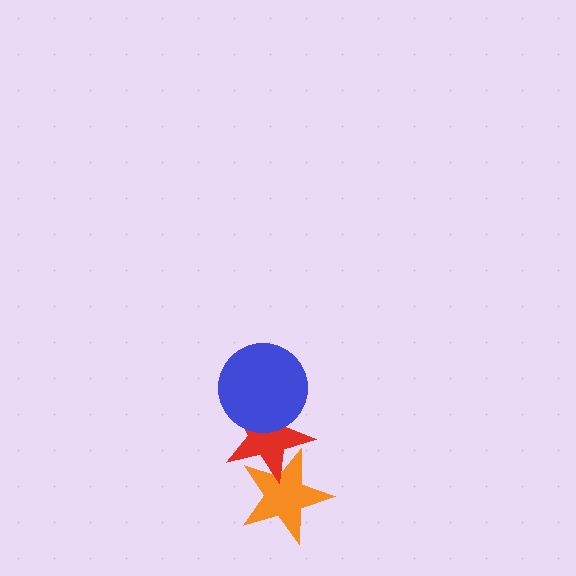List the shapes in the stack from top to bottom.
From top to bottom: the blue circle, the red star, the orange star.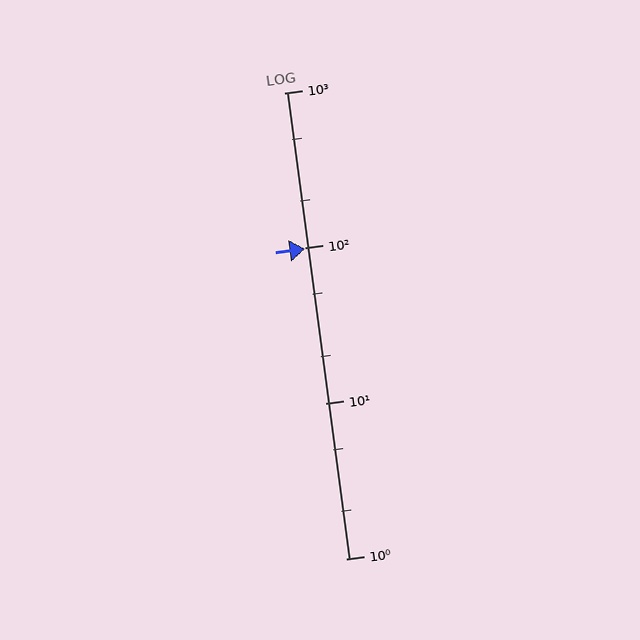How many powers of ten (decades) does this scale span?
The scale spans 3 decades, from 1 to 1000.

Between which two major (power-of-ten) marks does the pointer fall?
The pointer is between 10 and 100.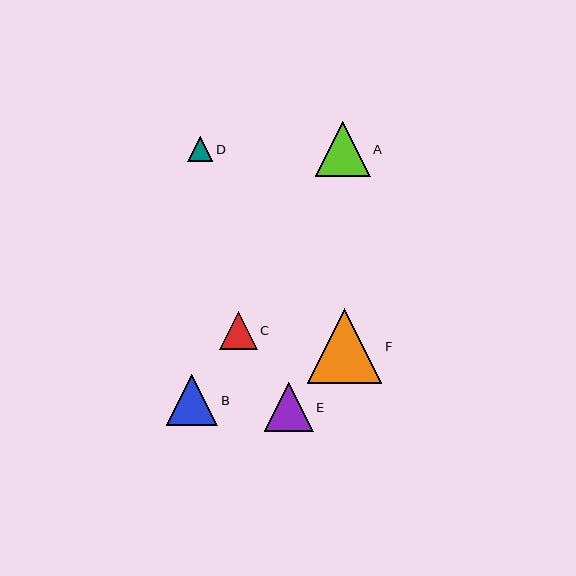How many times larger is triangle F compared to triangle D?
Triangle F is approximately 3.0 times the size of triangle D.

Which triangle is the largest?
Triangle F is the largest with a size of approximately 75 pixels.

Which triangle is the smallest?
Triangle D is the smallest with a size of approximately 25 pixels.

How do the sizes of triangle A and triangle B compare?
Triangle A and triangle B are approximately the same size.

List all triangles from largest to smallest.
From largest to smallest: F, A, B, E, C, D.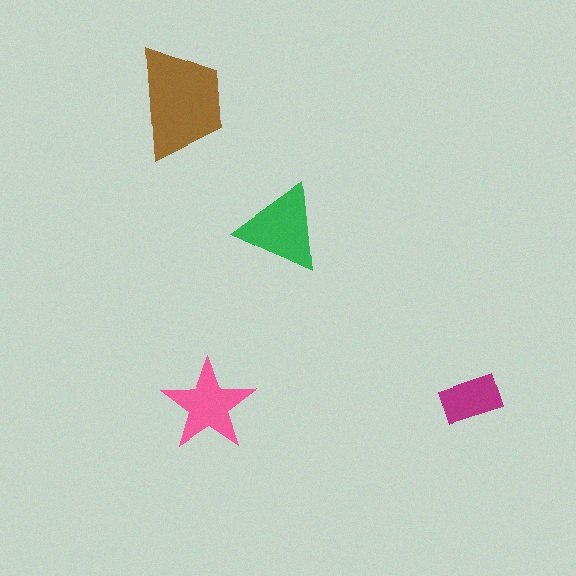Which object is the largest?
The brown trapezoid.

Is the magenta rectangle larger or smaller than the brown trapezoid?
Smaller.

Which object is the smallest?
The magenta rectangle.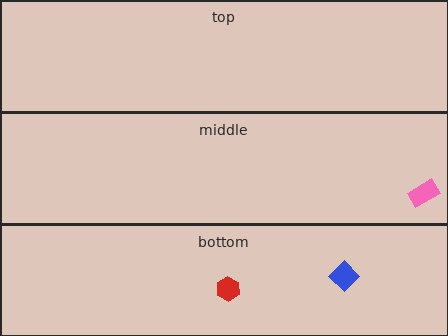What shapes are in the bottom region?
The blue diamond, the red hexagon.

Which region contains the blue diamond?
The bottom region.